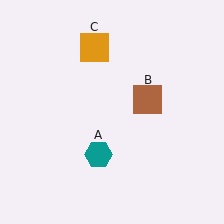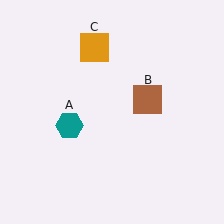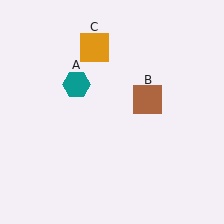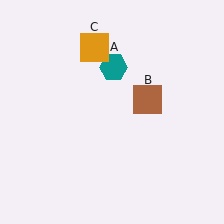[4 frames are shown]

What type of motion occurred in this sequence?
The teal hexagon (object A) rotated clockwise around the center of the scene.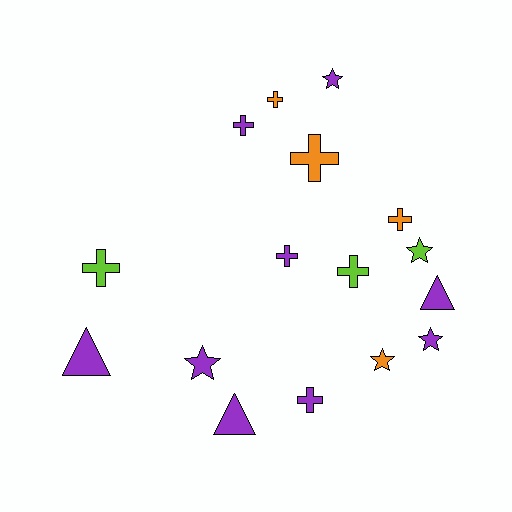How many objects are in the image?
There are 16 objects.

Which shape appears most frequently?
Cross, with 8 objects.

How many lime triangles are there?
There are no lime triangles.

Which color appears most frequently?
Purple, with 9 objects.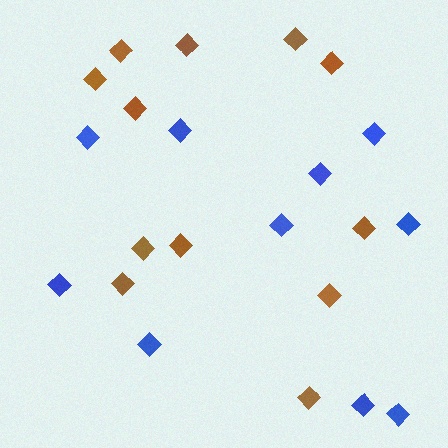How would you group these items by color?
There are 2 groups: one group of blue diamonds (10) and one group of brown diamonds (12).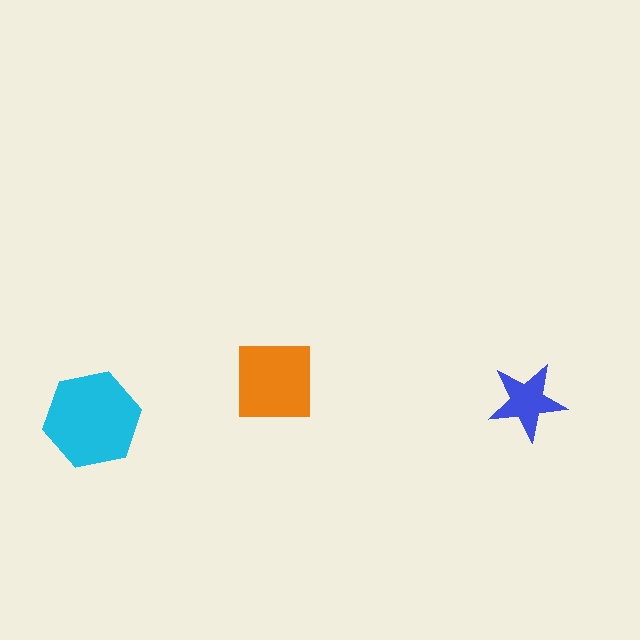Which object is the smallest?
The blue star.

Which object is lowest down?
The cyan hexagon is bottommost.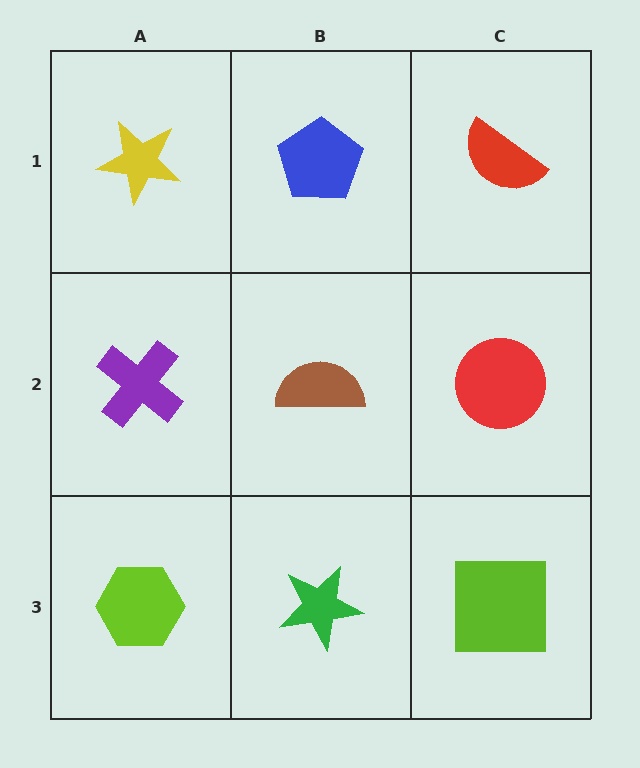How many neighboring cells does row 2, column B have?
4.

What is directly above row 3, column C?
A red circle.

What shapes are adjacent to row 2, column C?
A red semicircle (row 1, column C), a lime square (row 3, column C), a brown semicircle (row 2, column B).